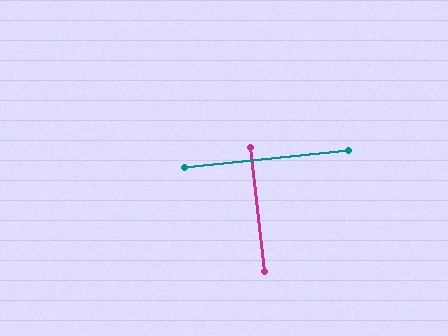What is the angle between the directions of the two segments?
Approximately 89 degrees.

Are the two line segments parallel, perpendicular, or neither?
Perpendicular — they meet at approximately 89°.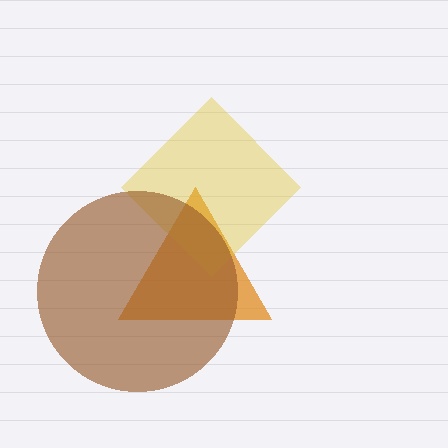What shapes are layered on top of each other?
The layered shapes are: an orange triangle, a yellow diamond, a brown circle.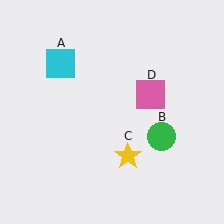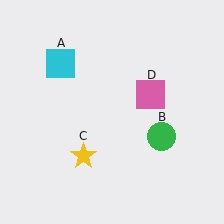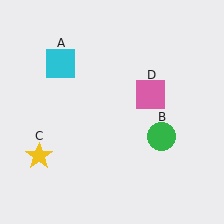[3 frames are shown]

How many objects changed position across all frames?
1 object changed position: yellow star (object C).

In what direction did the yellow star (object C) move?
The yellow star (object C) moved left.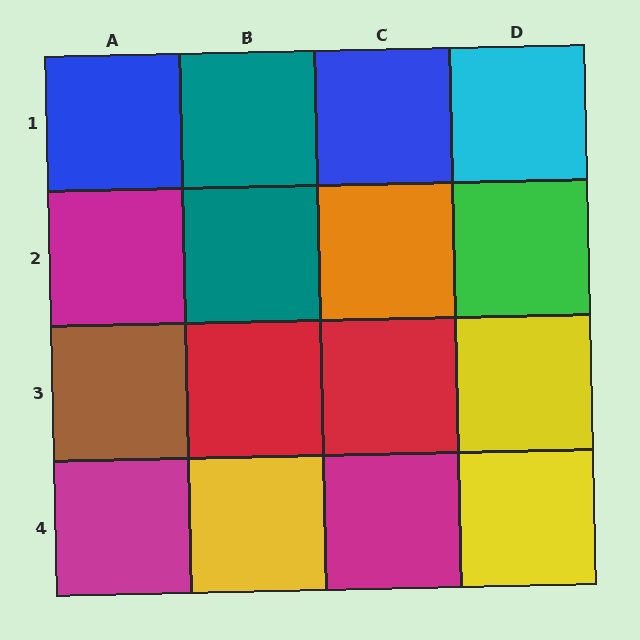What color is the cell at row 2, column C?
Orange.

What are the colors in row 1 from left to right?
Blue, teal, blue, cyan.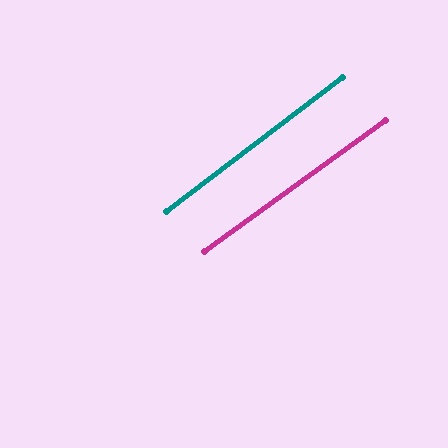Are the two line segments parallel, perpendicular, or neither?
Parallel — their directions differ by only 1.3°.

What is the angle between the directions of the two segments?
Approximately 1 degree.